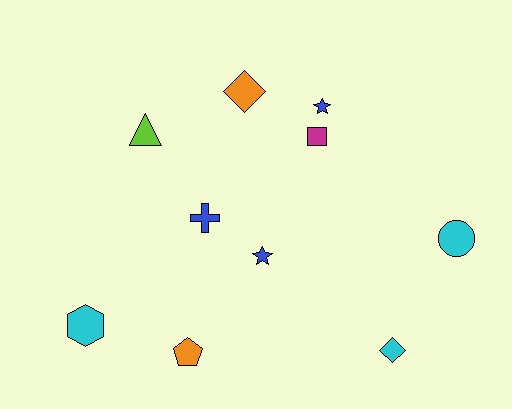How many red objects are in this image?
There are no red objects.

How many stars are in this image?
There are 2 stars.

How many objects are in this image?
There are 10 objects.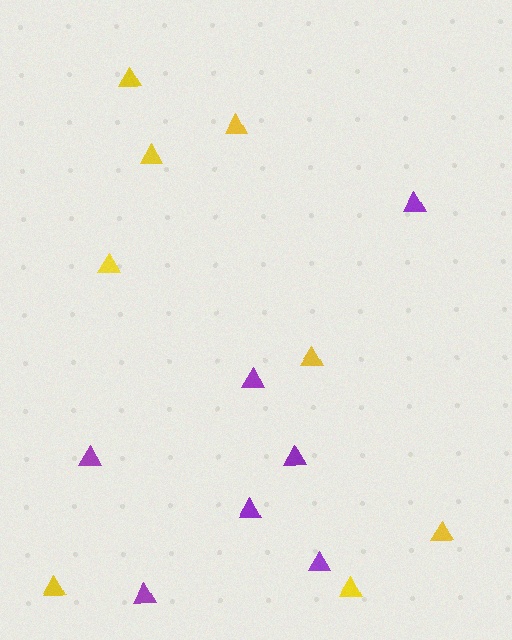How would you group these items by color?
There are 2 groups: one group of yellow triangles (8) and one group of purple triangles (7).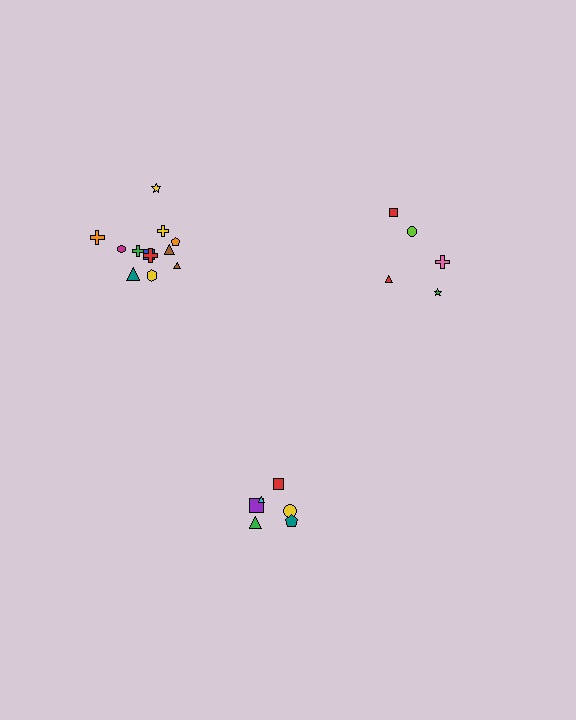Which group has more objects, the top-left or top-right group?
The top-left group.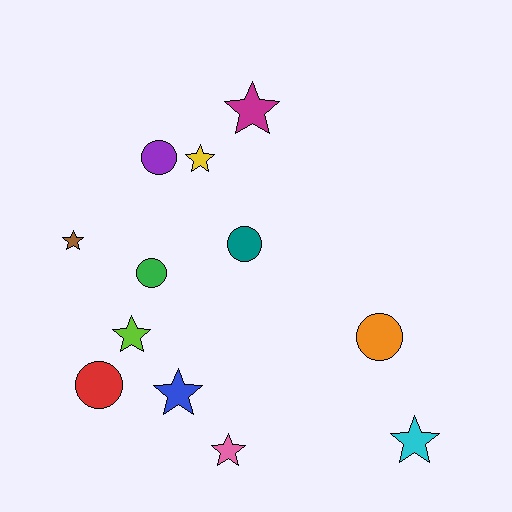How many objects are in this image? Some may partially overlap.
There are 12 objects.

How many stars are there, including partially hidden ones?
There are 7 stars.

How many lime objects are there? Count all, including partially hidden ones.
There is 1 lime object.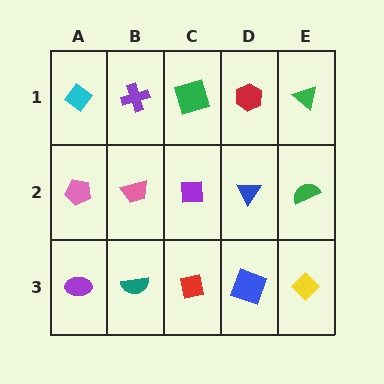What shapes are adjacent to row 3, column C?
A purple square (row 2, column C), a teal semicircle (row 3, column B), a blue square (row 3, column D).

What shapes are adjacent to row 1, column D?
A blue triangle (row 2, column D), a green square (row 1, column C), a green triangle (row 1, column E).